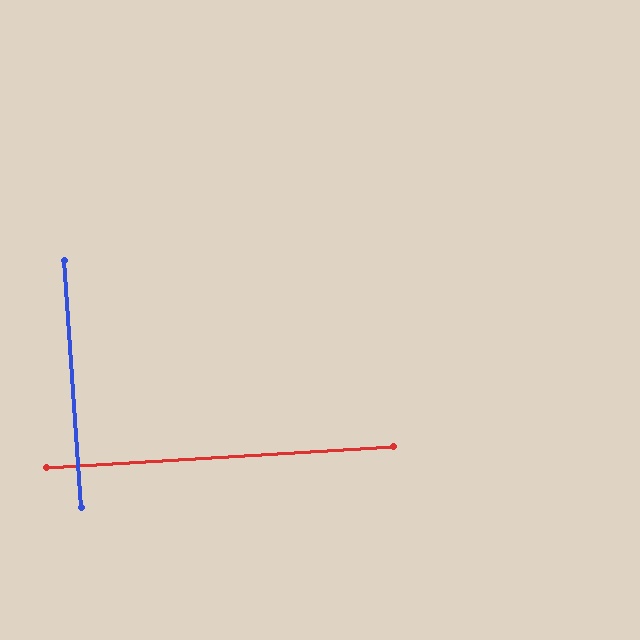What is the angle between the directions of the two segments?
Approximately 90 degrees.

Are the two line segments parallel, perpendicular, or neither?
Perpendicular — they meet at approximately 90°.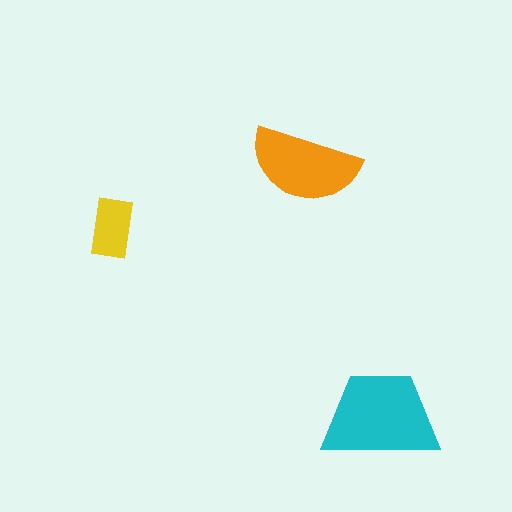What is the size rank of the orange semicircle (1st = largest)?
2nd.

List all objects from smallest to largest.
The yellow rectangle, the orange semicircle, the cyan trapezoid.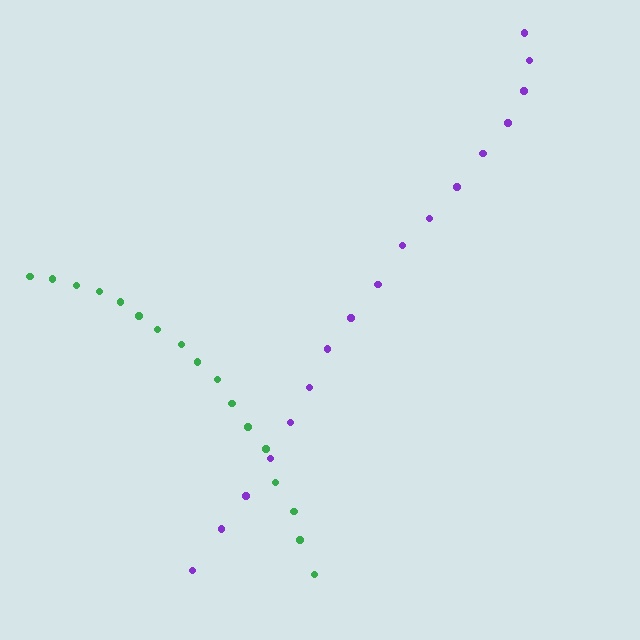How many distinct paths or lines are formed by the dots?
There are 2 distinct paths.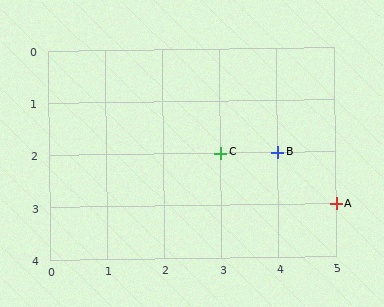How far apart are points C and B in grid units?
Points C and B are 1 column apart.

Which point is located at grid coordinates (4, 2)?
Point B is at (4, 2).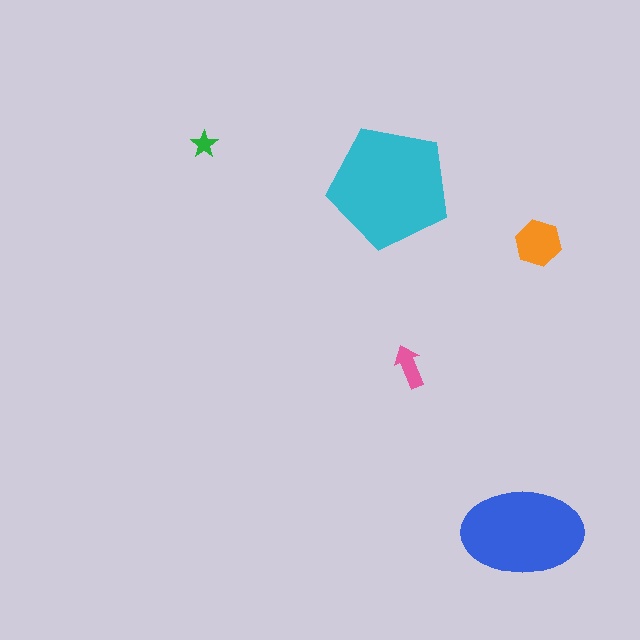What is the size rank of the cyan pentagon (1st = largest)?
1st.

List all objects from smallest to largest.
The green star, the pink arrow, the orange hexagon, the blue ellipse, the cyan pentagon.